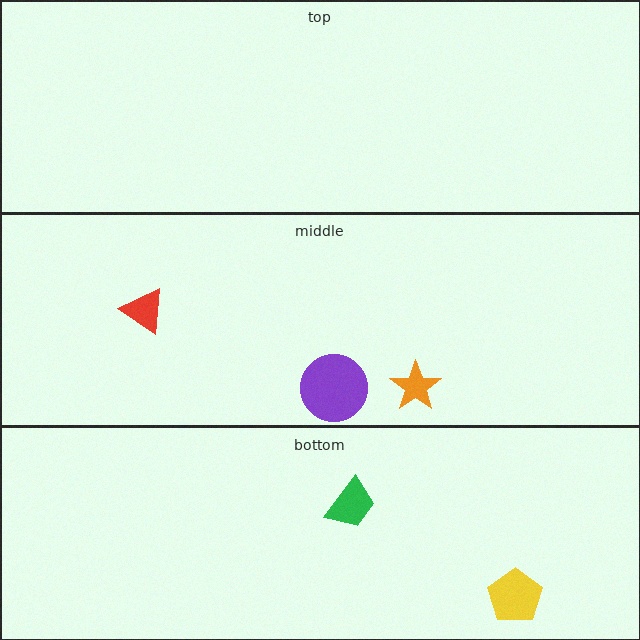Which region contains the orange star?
The middle region.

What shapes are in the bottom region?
The green trapezoid, the yellow pentagon.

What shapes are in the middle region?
The purple circle, the orange star, the red triangle.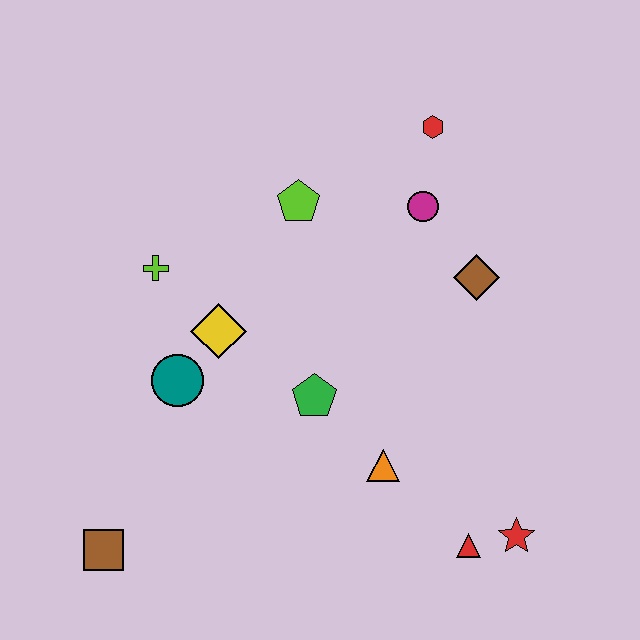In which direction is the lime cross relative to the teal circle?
The lime cross is above the teal circle.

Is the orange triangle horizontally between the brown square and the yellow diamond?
No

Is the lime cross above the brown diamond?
Yes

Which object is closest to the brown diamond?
The magenta circle is closest to the brown diamond.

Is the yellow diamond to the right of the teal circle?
Yes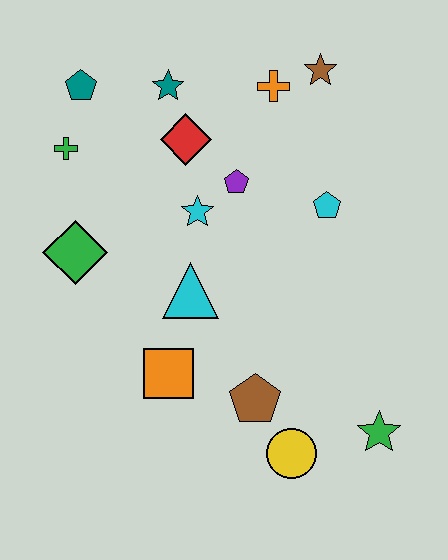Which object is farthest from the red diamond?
The green star is farthest from the red diamond.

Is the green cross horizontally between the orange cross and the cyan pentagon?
No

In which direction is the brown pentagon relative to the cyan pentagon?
The brown pentagon is below the cyan pentagon.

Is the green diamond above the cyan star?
No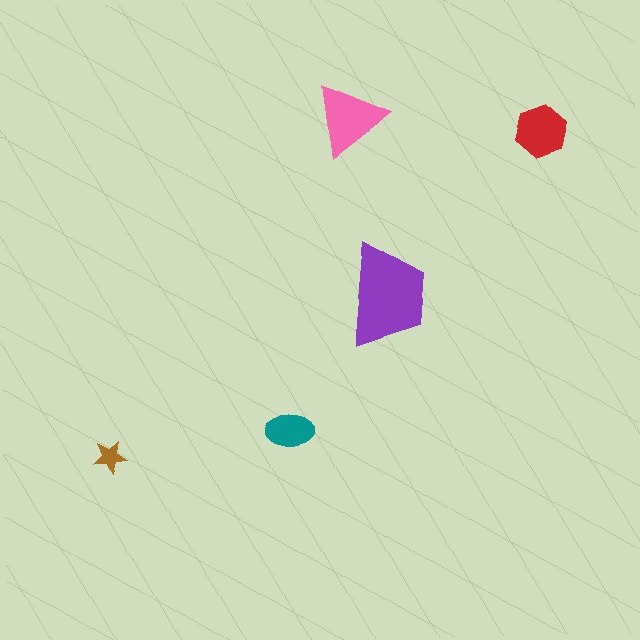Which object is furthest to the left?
The brown star is leftmost.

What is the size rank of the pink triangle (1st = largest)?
2nd.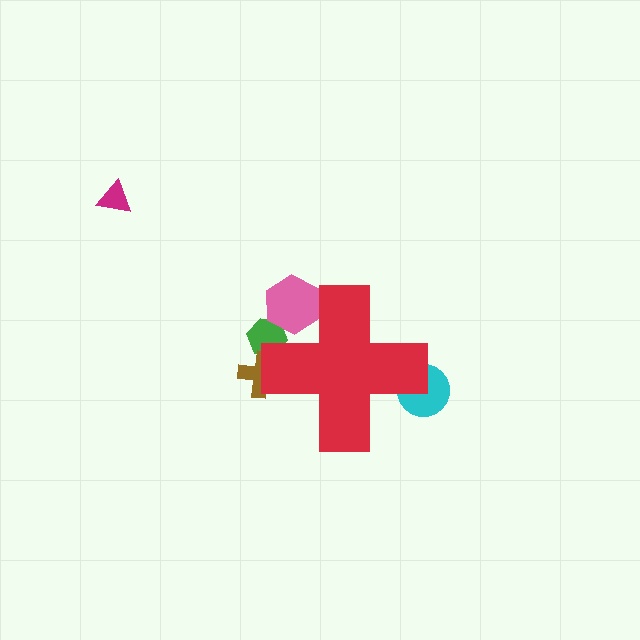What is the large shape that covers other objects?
A red cross.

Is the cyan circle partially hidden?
Yes, the cyan circle is partially hidden behind the red cross.